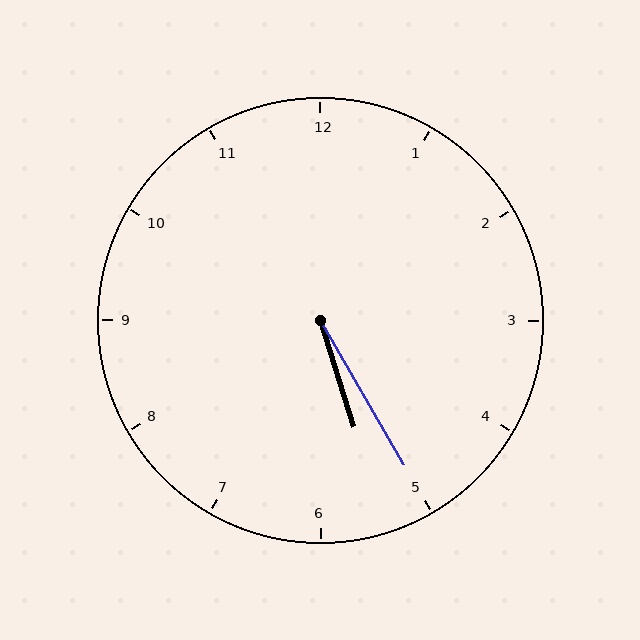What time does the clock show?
5:25.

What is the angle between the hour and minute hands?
Approximately 12 degrees.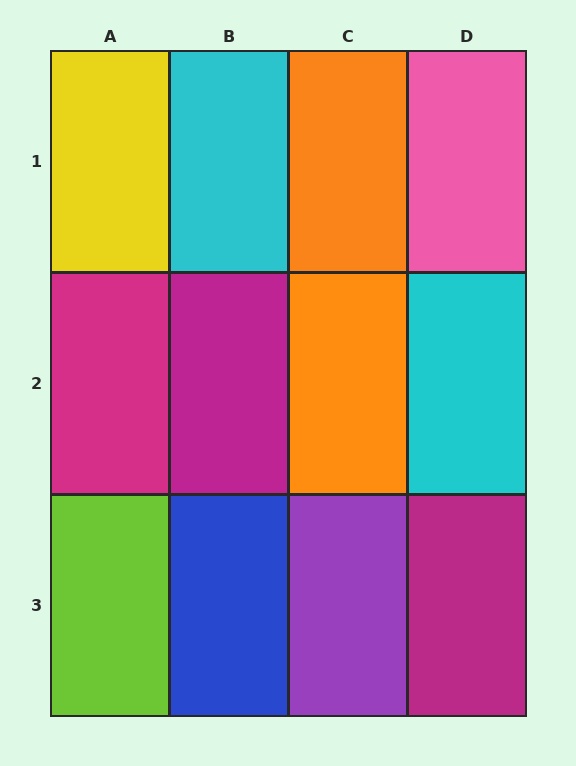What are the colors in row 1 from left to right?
Yellow, cyan, orange, pink.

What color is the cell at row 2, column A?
Magenta.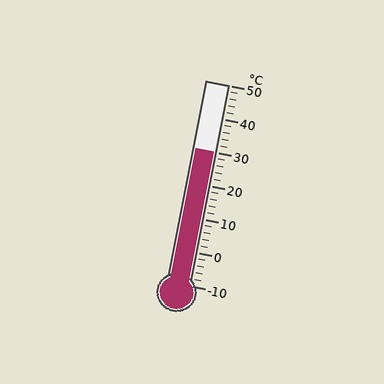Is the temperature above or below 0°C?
The temperature is above 0°C.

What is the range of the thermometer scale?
The thermometer scale ranges from -10°C to 50°C.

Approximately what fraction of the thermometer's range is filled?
The thermometer is filled to approximately 65% of its range.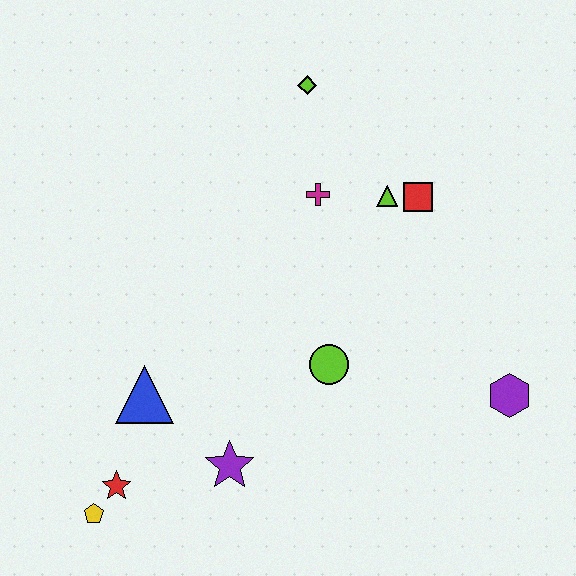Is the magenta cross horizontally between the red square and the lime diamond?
Yes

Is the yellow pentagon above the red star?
No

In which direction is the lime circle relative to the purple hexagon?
The lime circle is to the left of the purple hexagon.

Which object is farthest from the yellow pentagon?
The lime diamond is farthest from the yellow pentagon.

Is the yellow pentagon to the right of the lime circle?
No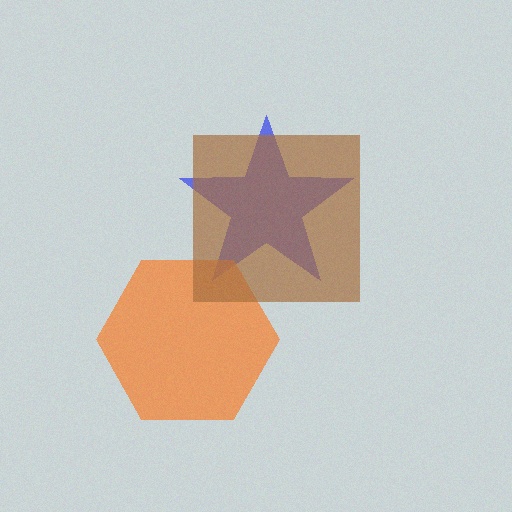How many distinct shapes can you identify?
There are 3 distinct shapes: a blue star, an orange hexagon, a brown square.